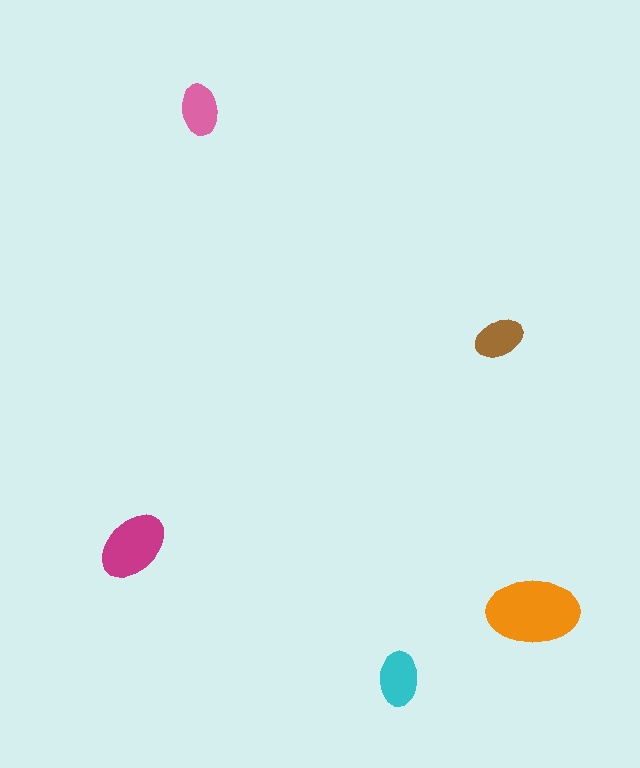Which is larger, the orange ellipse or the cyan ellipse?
The orange one.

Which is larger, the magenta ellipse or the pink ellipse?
The magenta one.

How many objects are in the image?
There are 5 objects in the image.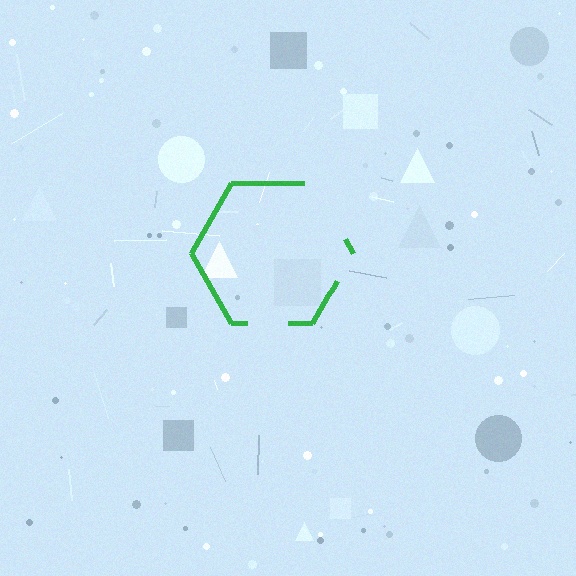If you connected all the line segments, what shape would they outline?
They would outline a hexagon.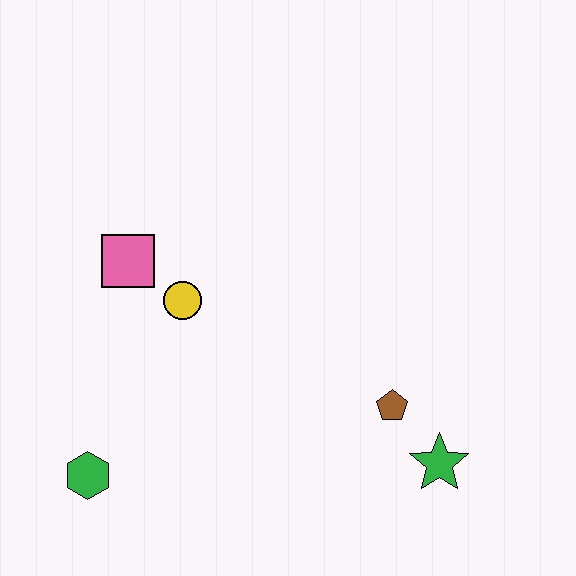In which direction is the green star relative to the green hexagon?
The green star is to the right of the green hexagon.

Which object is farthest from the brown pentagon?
The green hexagon is farthest from the brown pentagon.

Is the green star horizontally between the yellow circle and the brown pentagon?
No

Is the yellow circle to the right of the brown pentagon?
No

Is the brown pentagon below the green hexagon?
No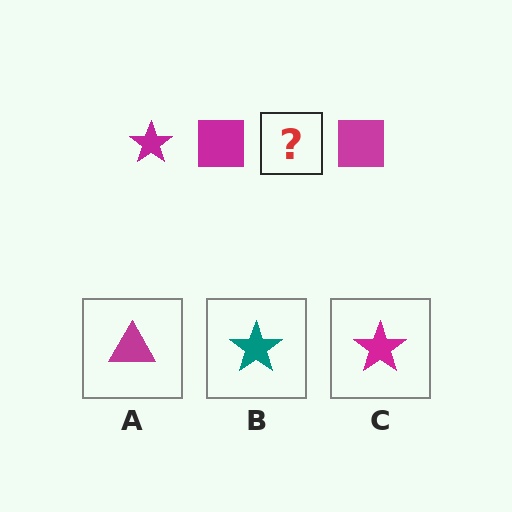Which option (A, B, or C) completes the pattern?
C.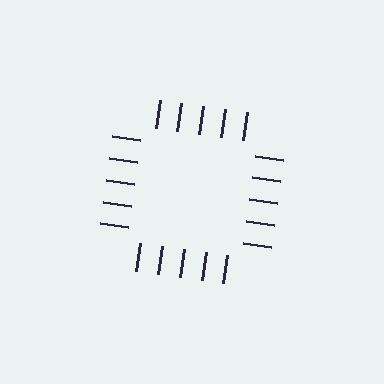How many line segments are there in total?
20 — 5 along each of the 4 edges.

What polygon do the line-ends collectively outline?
An illusory square — the line segments terminate on its edges but no continuous stroke is drawn.